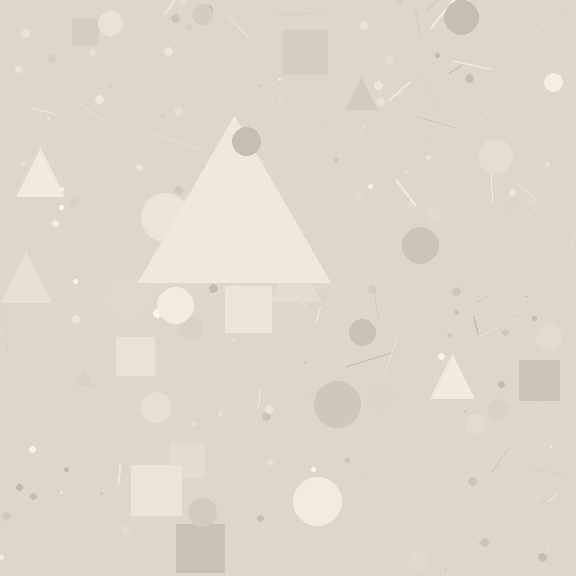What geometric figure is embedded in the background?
A triangle is embedded in the background.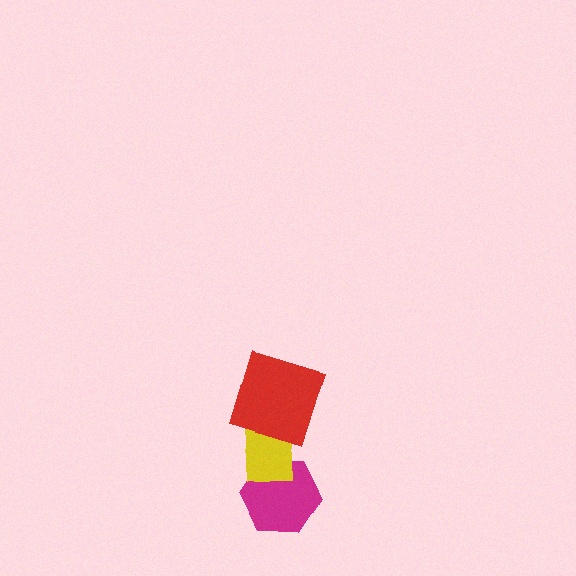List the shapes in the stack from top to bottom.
From top to bottom: the red square, the yellow rectangle, the magenta hexagon.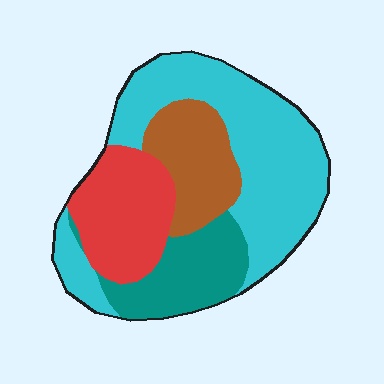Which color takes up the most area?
Cyan, at roughly 45%.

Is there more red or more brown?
Red.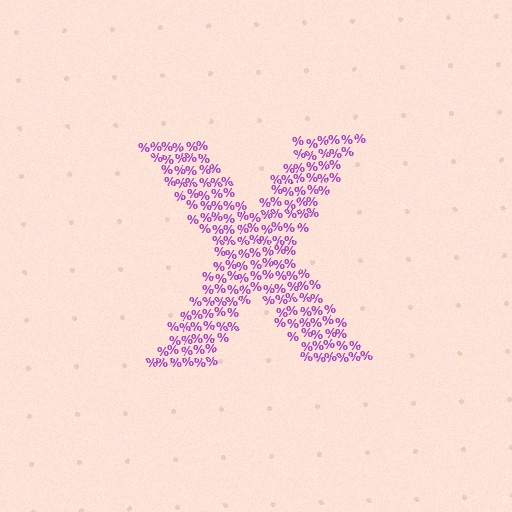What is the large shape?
The large shape is the letter X.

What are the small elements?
The small elements are percent signs.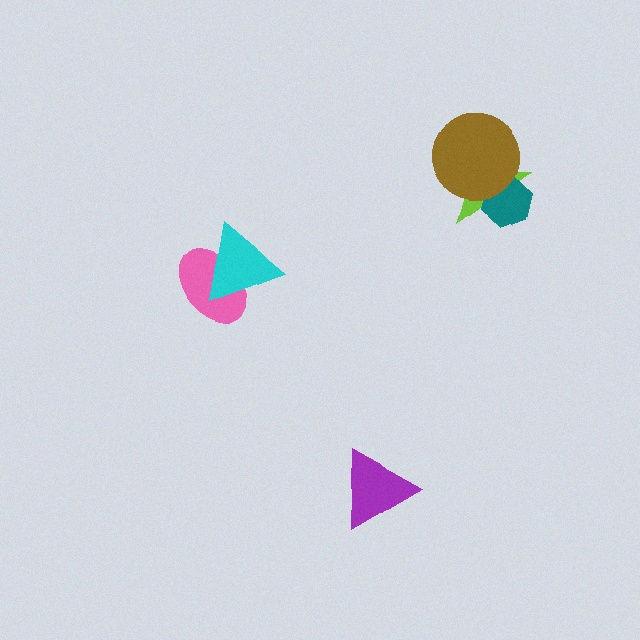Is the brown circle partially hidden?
No, no other shape covers it.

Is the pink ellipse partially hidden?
Yes, it is partially covered by another shape.